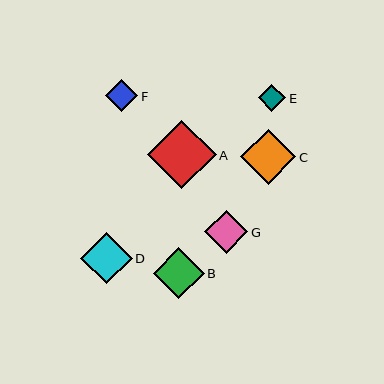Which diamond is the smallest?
Diamond E is the smallest with a size of approximately 28 pixels.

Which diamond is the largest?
Diamond A is the largest with a size of approximately 69 pixels.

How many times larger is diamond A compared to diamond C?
Diamond A is approximately 1.3 times the size of diamond C.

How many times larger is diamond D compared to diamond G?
Diamond D is approximately 1.2 times the size of diamond G.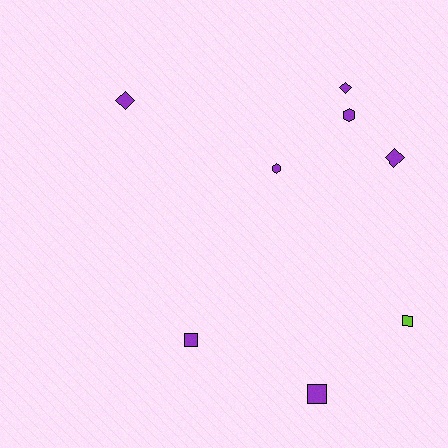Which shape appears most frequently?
Square, with 3 objects.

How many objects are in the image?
There are 8 objects.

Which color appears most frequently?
Purple, with 7 objects.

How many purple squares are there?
There are 2 purple squares.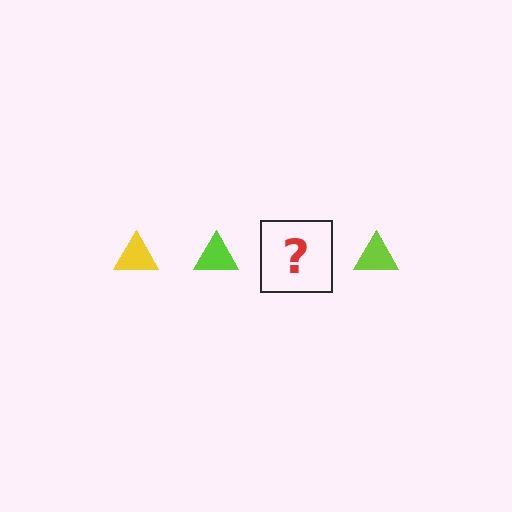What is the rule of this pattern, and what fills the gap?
The rule is that the pattern cycles through yellow, lime triangles. The gap should be filled with a yellow triangle.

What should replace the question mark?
The question mark should be replaced with a yellow triangle.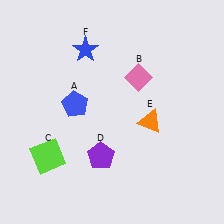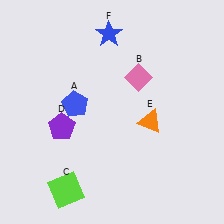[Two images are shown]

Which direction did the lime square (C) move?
The lime square (C) moved down.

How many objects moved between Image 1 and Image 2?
3 objects moved between the two images.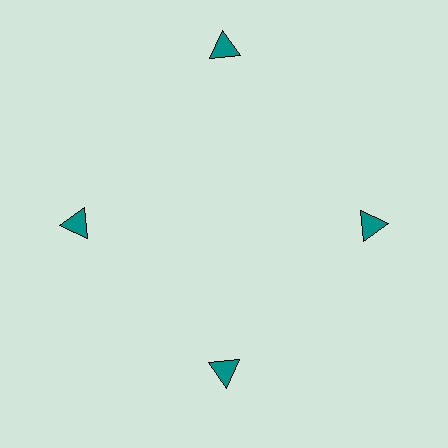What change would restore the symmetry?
The symmetry would be restored by moving it inward, back onto the ring so that all 4 triangles sit at equal angles and equal distance from the center.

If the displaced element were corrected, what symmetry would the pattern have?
It would have 4-fold rotational symmetry — the pattern would map onto itself every 90 degrees.